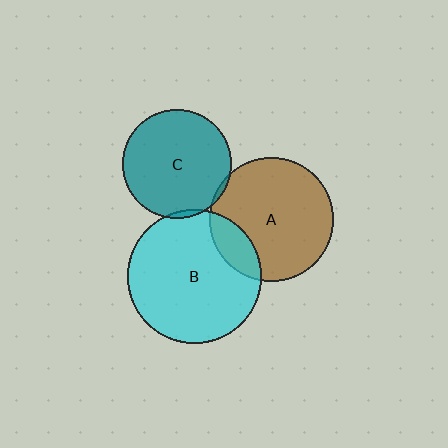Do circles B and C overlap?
Yes.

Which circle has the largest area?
Circle B (cyan).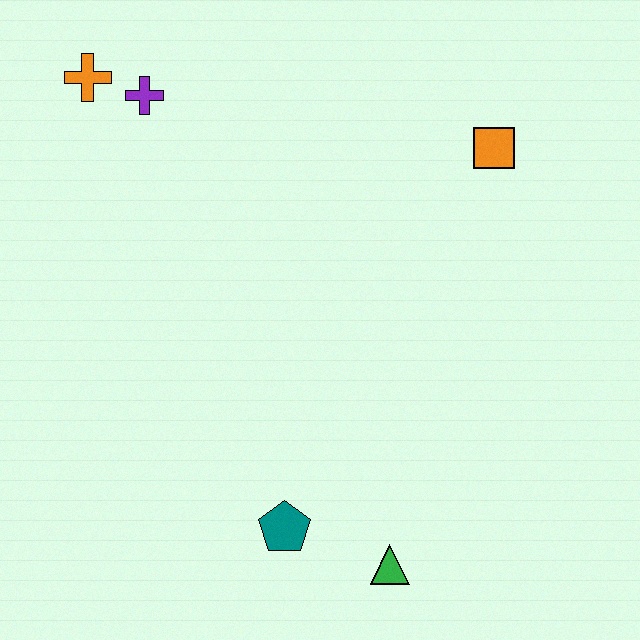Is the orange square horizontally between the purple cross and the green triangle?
No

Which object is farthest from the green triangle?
The orange cross is farthest from the green triangle.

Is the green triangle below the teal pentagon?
Yes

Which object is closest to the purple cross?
The orange cross is closest to the purple cross.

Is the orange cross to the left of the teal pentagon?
Yes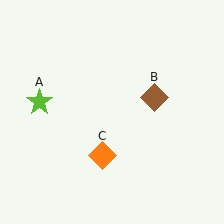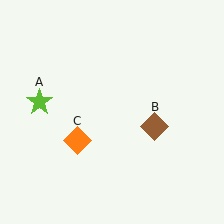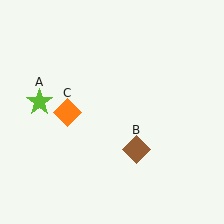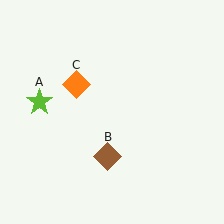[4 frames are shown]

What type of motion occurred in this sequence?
The brown diamond (object B), orange diamond (object C) rotated clockwise around the center of the scene.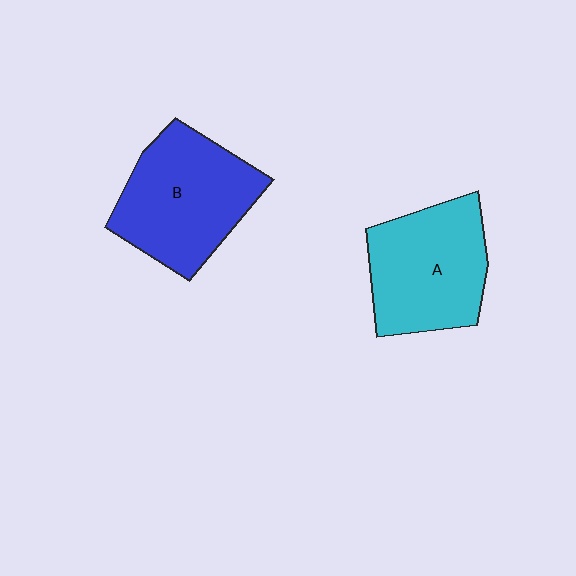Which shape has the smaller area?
Shape A (cyan).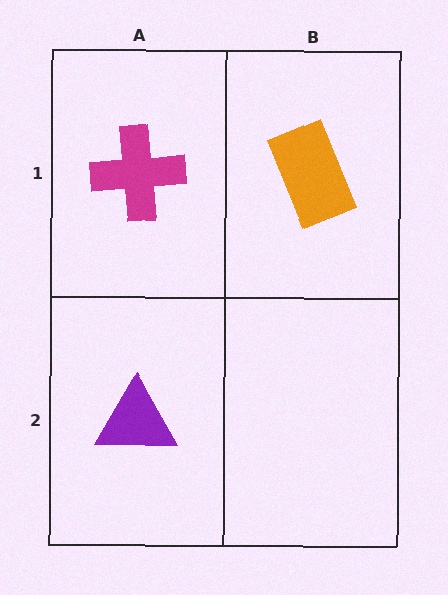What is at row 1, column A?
A magenta cross.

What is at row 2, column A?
A purple triangle.